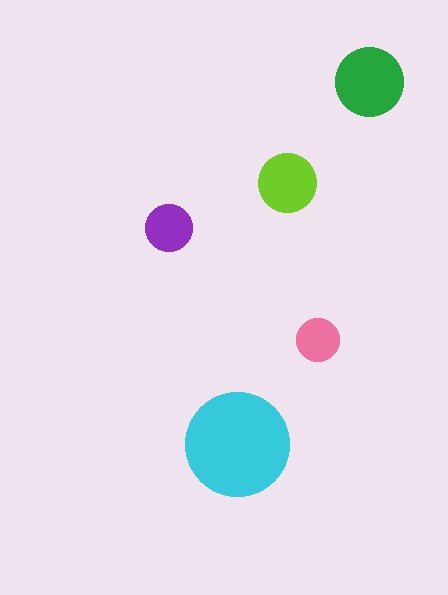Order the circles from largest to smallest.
the cyan one, the green one, the lime one, the purple one, the pink one.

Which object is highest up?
The green circle is topmost.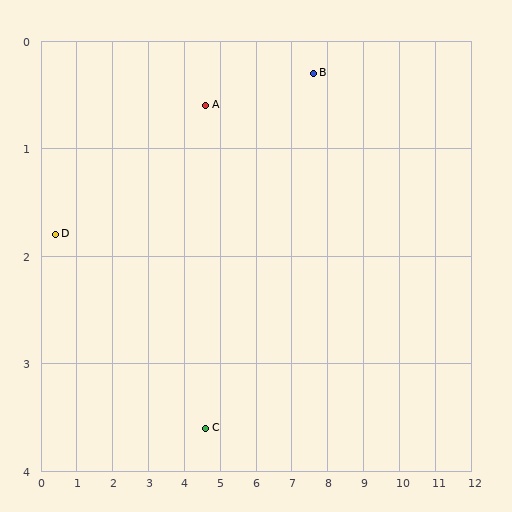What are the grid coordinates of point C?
Point C is at approximately (4.6, 3.6).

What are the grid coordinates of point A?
Point A is at approximately (4.6, 0.6).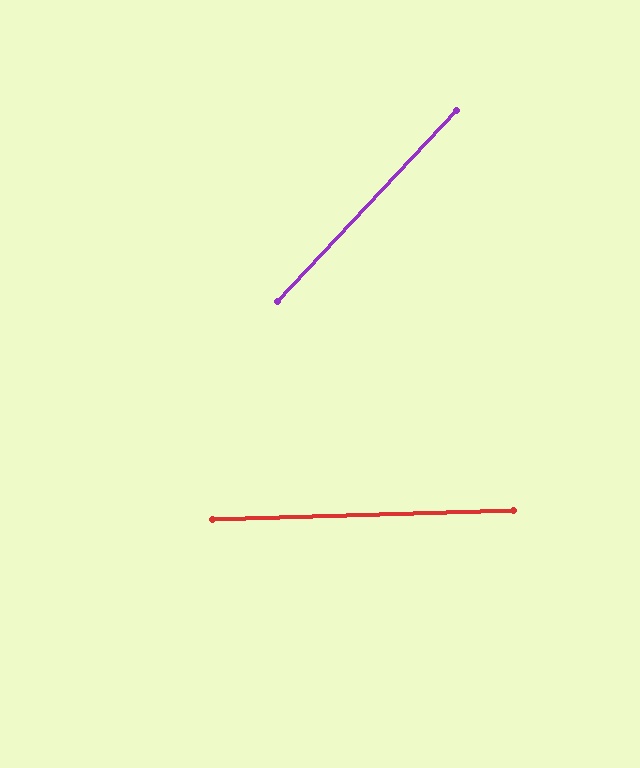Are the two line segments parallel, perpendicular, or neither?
Neither parallel nor perpendicular — they differ by about 45°.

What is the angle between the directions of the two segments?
Approximately 45 degrees.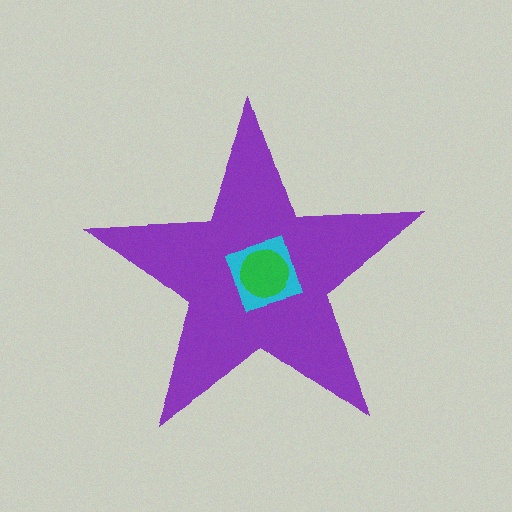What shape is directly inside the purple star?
The cyan diamond.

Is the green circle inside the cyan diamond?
Yes.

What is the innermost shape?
The green circle.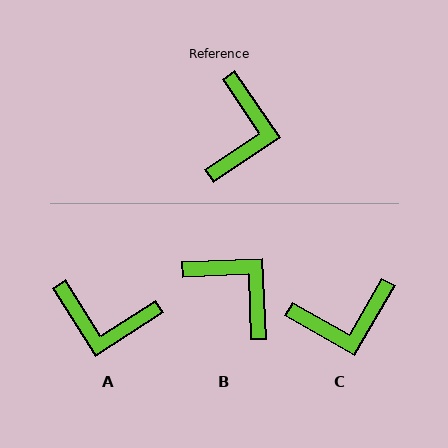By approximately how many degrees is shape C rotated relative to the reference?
Approximately 64 degrees clockwise.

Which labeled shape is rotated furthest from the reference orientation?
A, about 92 degrees away.